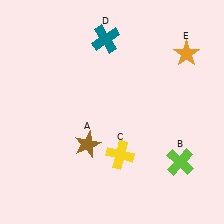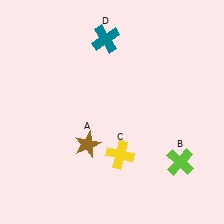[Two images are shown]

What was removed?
The orange star (E) was removed in Image 2.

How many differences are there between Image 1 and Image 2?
There is 1 difference between the two images.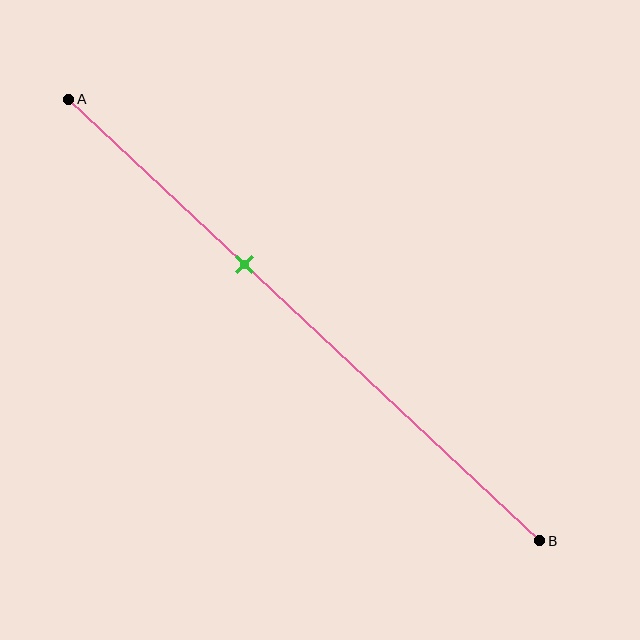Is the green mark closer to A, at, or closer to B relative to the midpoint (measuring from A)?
The green mark is closer to point A than the midpoint of segment AB.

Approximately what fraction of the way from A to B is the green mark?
The green mark is approximately 35% of the way from A to B.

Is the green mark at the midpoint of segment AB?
No, the mark is at about 35% from A, not at the 50% midpoint.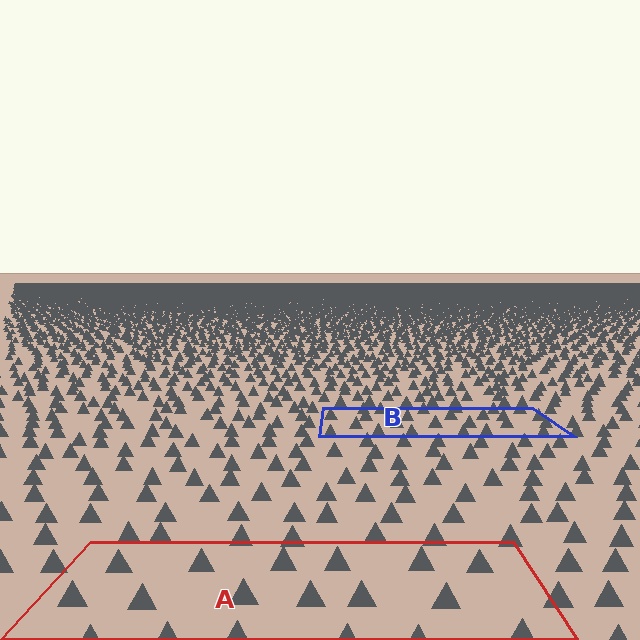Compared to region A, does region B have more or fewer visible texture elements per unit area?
Region B has more texture elements per unit area — they are packed more densely because it is farther away.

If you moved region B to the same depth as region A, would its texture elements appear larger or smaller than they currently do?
They would appear larger. At a closer depth, the same texture elements are projected at a bigger on-screen size.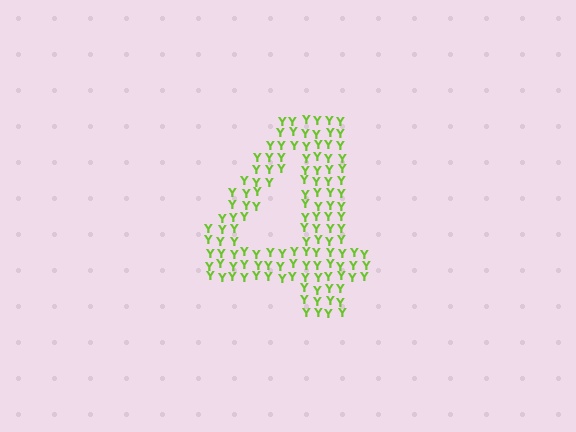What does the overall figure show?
The overall figure shows the digit 4.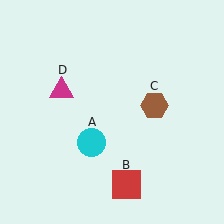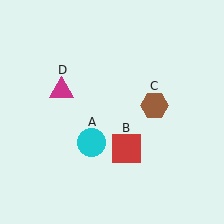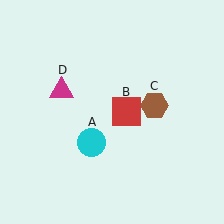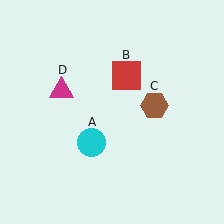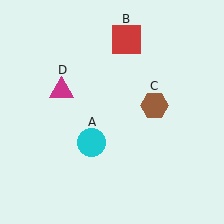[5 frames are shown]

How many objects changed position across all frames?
1 object changed position: red square (object B).